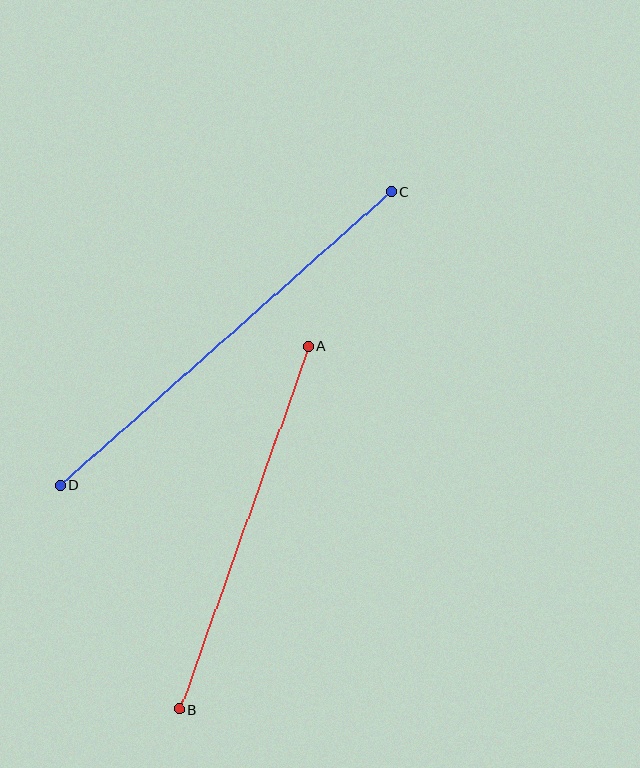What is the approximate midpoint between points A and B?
The midpoint is at approximately (244, 528) pixels.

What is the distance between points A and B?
The distance is approximately 385 pixels.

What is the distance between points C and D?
The distance is approximately 442 pixels.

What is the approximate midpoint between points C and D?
The midpoint is at approximately (226, 338) pixels.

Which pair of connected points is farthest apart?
Points C and D are farthest apart.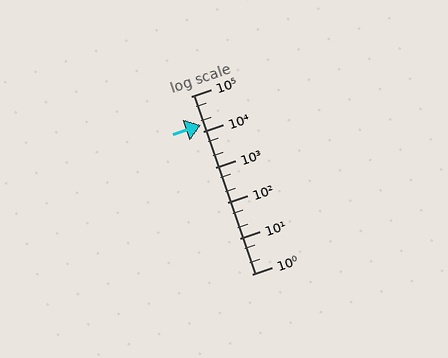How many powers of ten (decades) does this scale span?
The scale spans 5 decades, from 1 to 100000.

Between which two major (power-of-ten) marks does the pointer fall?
The pointer is between 10000 and 100000.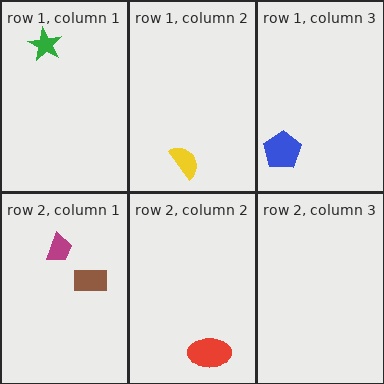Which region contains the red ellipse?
The row 2, column 2 region.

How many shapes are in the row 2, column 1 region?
2.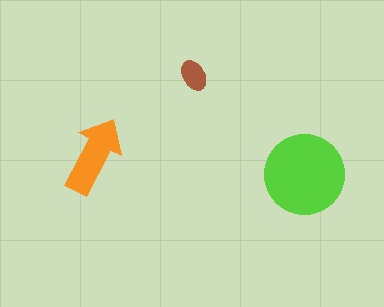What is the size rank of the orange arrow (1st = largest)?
2nd.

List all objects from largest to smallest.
The lime circle, the orange arrow, the brown ellipse.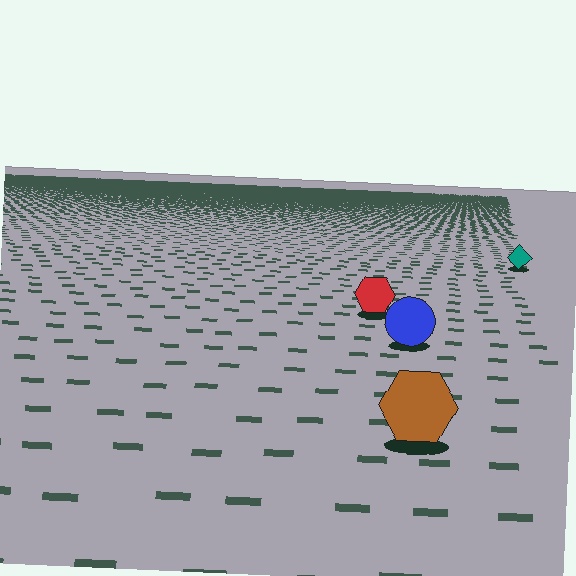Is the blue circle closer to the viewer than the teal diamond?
Yes. The blue circle is closer — you can tell from the texture gradient: the ground texture is coarser near it.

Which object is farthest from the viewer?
The teal diamond is farthest from the viewer. It appears smaller and the ground texture around it is denser.